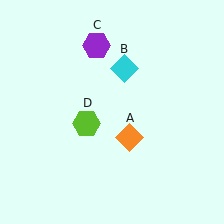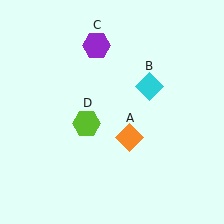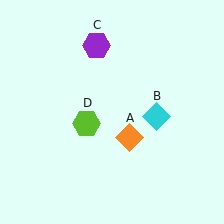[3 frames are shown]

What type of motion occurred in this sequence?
The cyan diamond (object B) rotated clockwise around the center of the scene.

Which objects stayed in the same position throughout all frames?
Orange diamond (object A) and purple hexagon (object C) and lime hexagon (object D) remained stationary.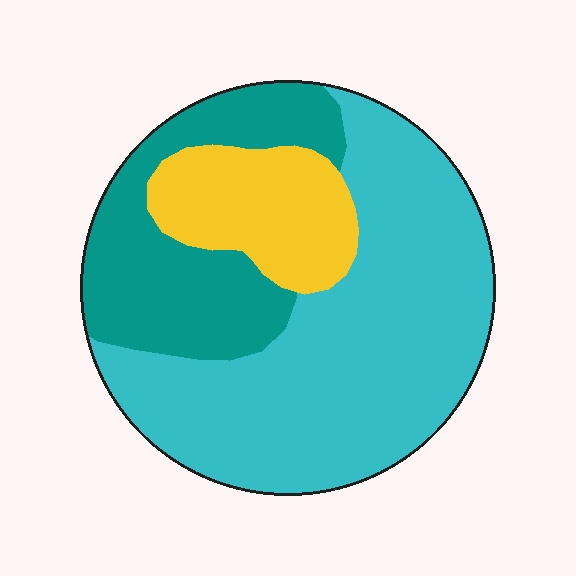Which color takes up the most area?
Cyan, at roughly 55%.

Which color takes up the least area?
Yellow, at roughly 15%.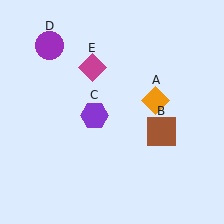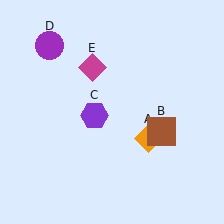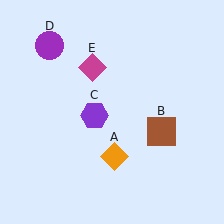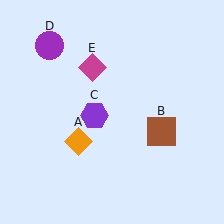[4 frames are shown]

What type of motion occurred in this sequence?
The orange diamond (object A) rotated clockwise around the center of the scene.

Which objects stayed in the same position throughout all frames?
Brown square (object B) and purple hexagon (object C) and purple circle (object D) and magenta diamond (object E) remained stationary.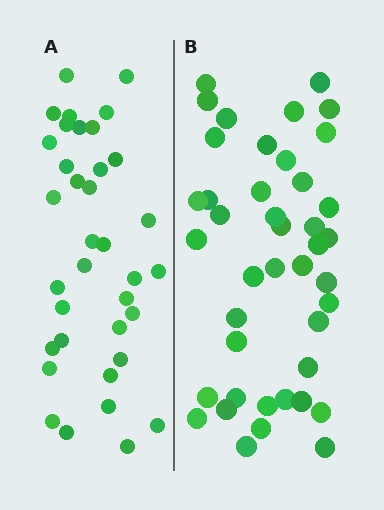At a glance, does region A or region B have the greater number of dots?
Region B (the right region) has more dots.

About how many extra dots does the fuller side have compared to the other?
Region B has about 6 more dots than region A.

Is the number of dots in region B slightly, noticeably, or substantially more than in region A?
Region B has only slightly more — the two regions are fairly close. The ratio is roughly 1.2 to 1.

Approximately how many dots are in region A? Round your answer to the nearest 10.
About 40 dots. (The exact count is 36, which rounds to 40.)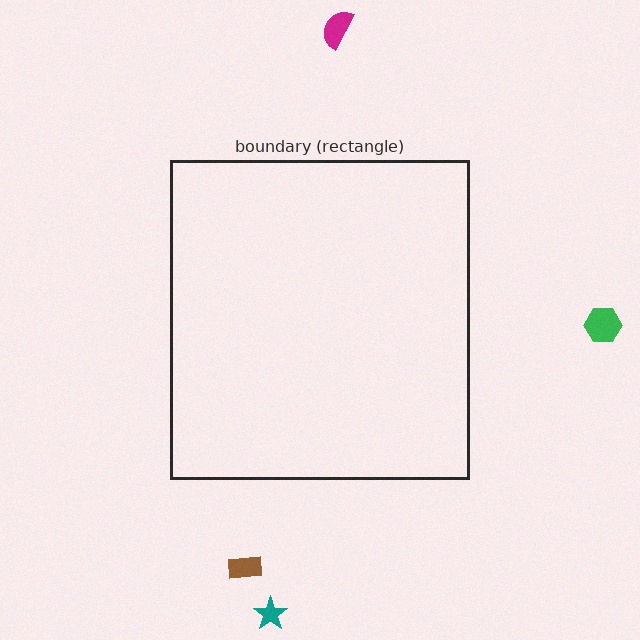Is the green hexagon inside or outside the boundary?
Outside.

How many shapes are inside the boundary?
0 inside, 4 outside.